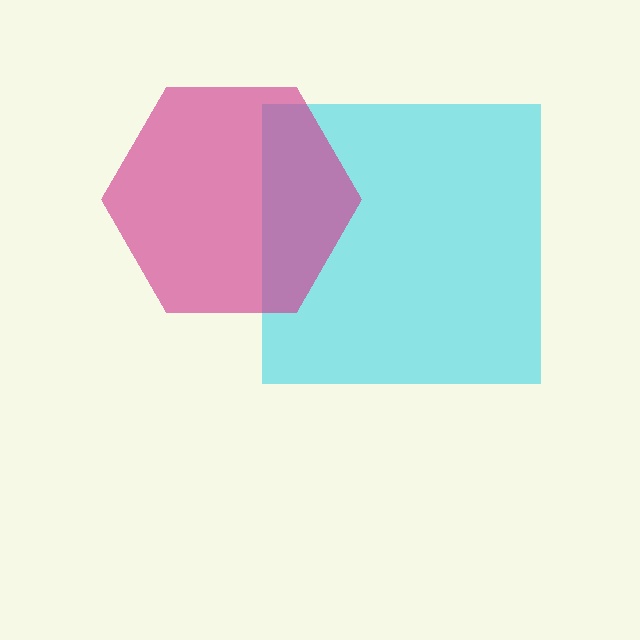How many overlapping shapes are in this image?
There are 2 overlapping shapes in the image.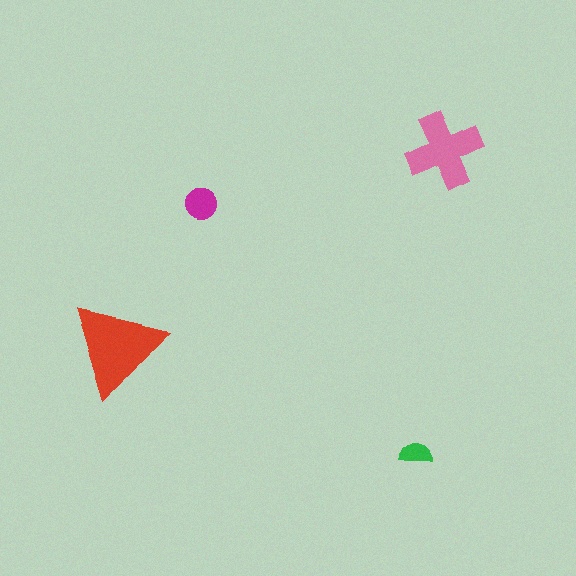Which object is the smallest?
The green semicircle.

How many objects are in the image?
There are 4 objects in the image.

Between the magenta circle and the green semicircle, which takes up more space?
The magenta circle.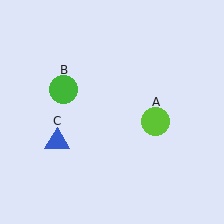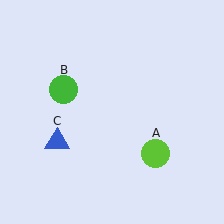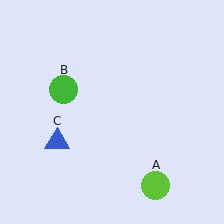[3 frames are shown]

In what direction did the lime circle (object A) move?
The lime circle (object A) moved down.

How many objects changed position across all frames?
1 object changed position: lime circle (object A).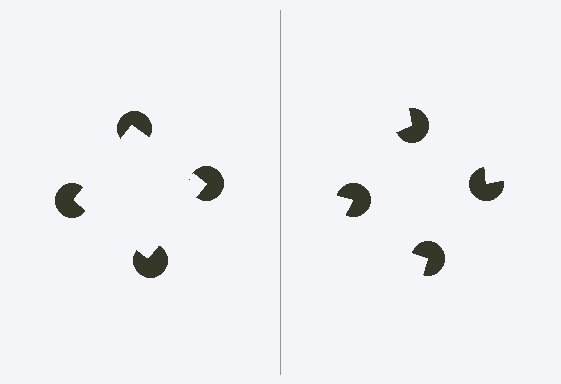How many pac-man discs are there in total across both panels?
8 — 4 on each side.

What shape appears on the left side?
An illusory square.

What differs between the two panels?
The pac-man discs are positioned identically on both sides; only the wedge orientations differ. On the left they align to a square; on the right they are misaligned.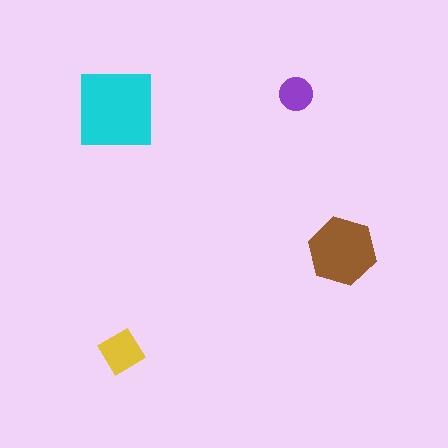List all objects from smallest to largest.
The purple circle, the yellow diamond, the brown hexagon, the cyan square.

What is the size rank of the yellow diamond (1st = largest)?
3rd.